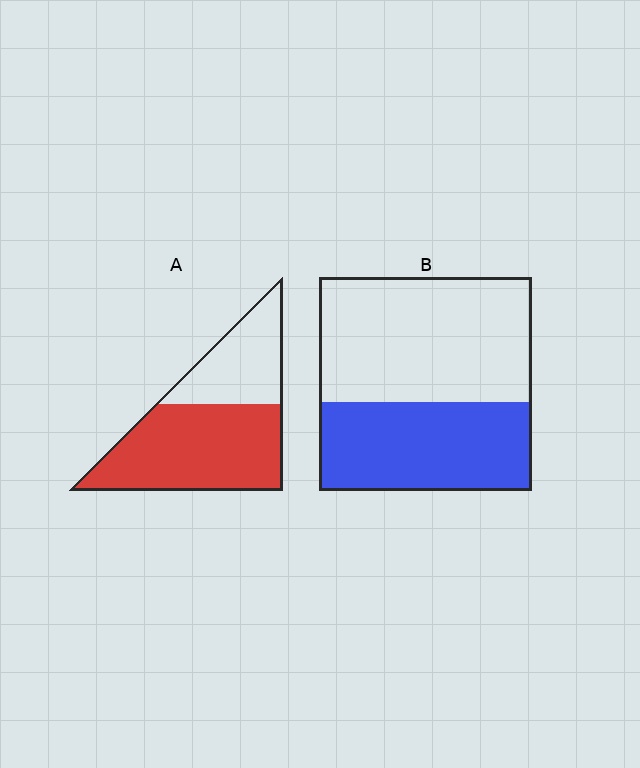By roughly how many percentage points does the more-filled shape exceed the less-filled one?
By roughly 25 percentage points (A over B).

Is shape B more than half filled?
No.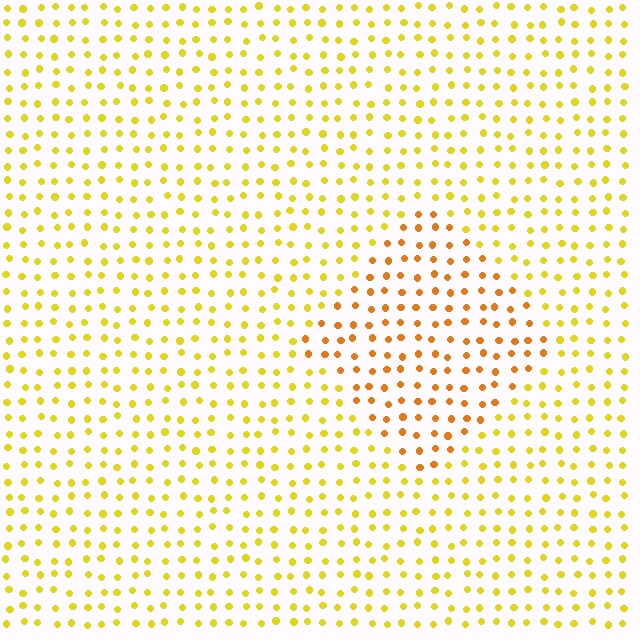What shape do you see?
I see a diamond.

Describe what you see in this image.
The image is filled with small yellow elements in a uniform arrangement. A diamond-shaped region is visible where the elements are tinted to a slightly different hue, forming a subtle color boundary.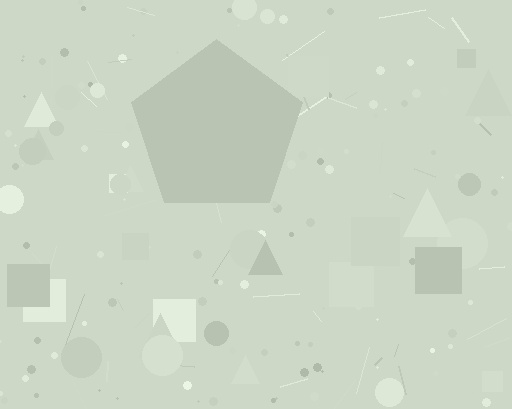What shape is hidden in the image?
A pentagon is hidden in the image.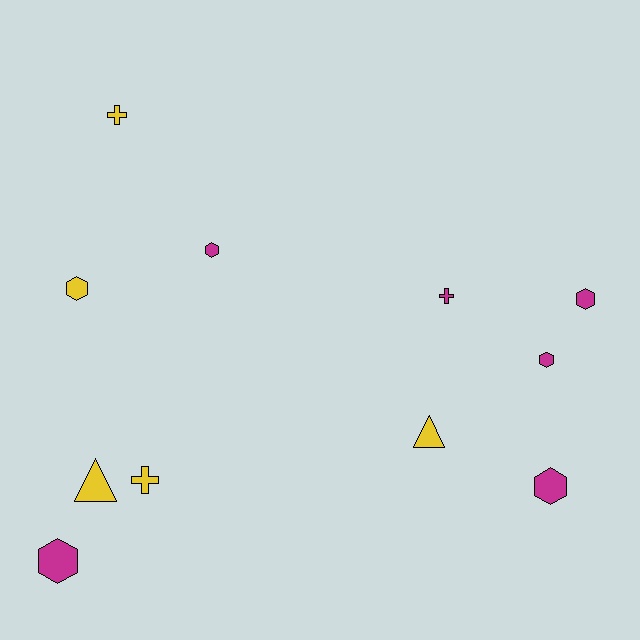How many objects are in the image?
There are 11 objects.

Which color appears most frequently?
Magenta, with 6 objects.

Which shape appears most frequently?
Hexagon, with 6 objects.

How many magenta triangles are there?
There are no magenta triangles.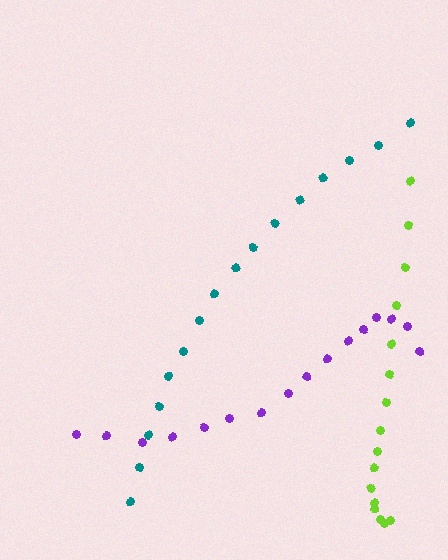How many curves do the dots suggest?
There are 3 distinct paths.